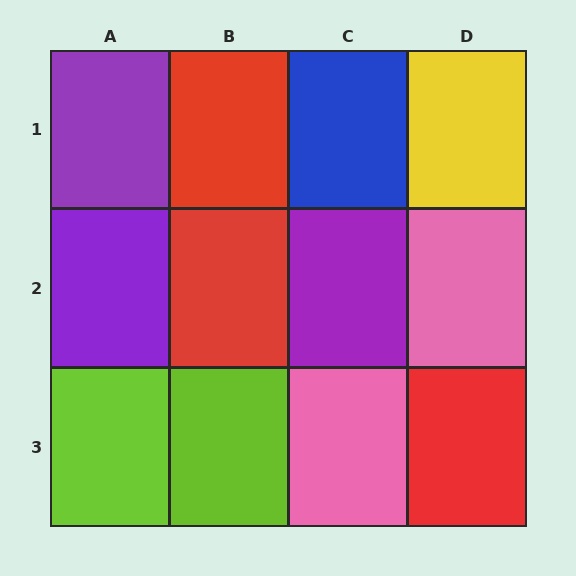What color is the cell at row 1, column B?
Red.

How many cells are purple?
3 cells are purple.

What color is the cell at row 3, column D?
Red.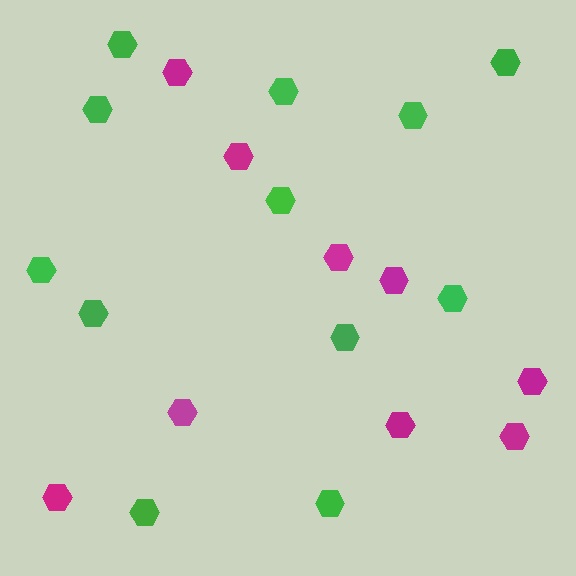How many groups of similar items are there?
There are 2 groups: one group of magenta hexagons (9) and one group of green hexagons (12).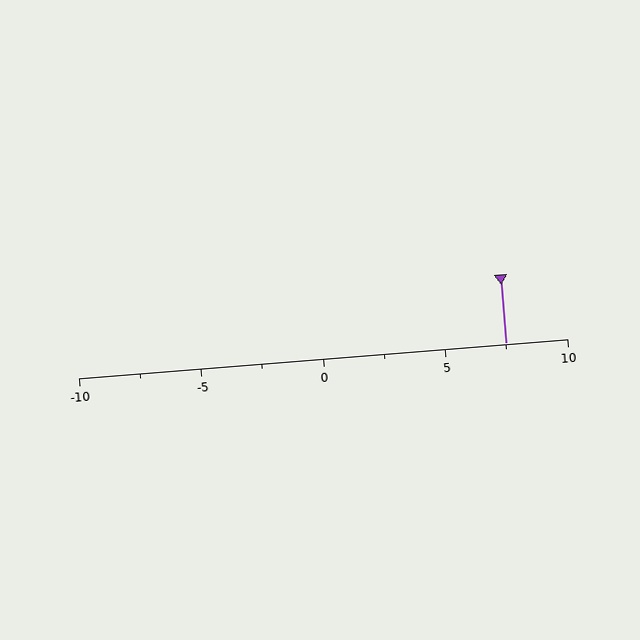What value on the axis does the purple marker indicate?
The marker indicates approximately 7.5.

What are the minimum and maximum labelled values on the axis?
The axis runs from -10 to 10.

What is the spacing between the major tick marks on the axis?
The major ticks are spaced 5 apart.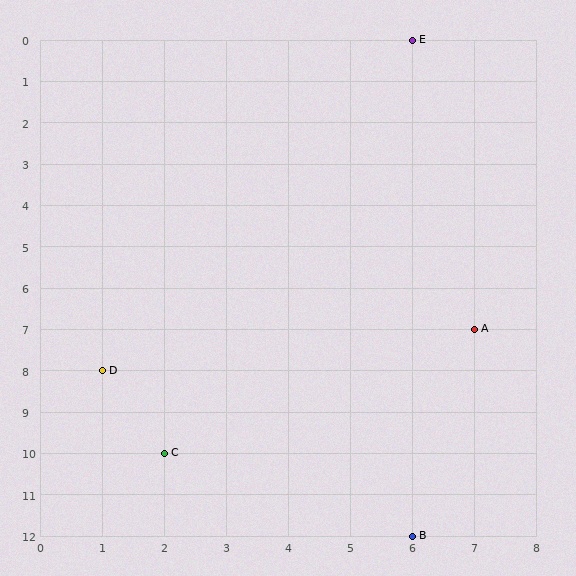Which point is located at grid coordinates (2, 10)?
Point C is at (2, 10).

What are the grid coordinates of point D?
Point D is at grid coordinates (1, 8).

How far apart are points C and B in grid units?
Points C and B are 4 columns and 2 rows apart (about 4.5 grid units diagonally).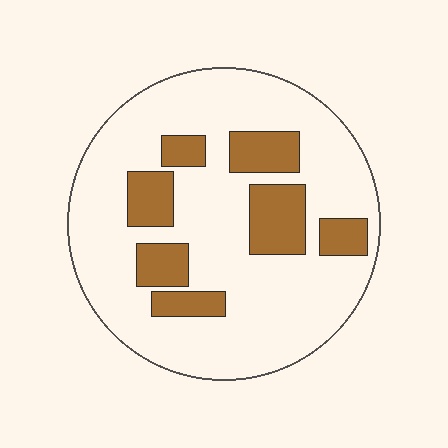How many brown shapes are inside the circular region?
7.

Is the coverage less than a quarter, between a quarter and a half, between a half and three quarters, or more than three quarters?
Less than a quarter.